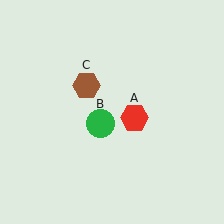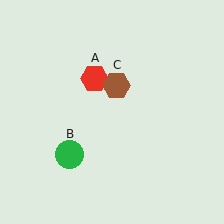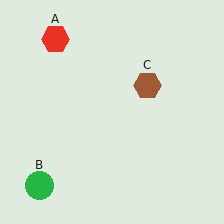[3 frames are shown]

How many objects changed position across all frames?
3 objects changed position: red hexagon (object A), green circle (object B), brown hexagon (object C).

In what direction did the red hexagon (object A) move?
The red hexagon (object A) moved up and to the left.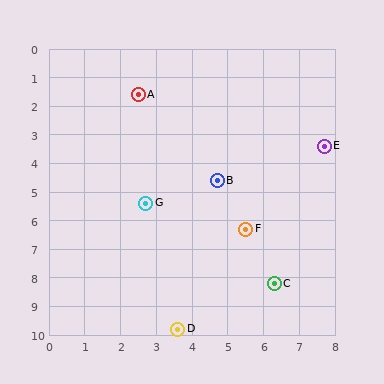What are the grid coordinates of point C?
Point C is at approximately (6.3, 8.2).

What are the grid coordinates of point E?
Point E is at approximately (7.7, 3.4).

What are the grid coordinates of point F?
Point F is at approximately (5.5, 6.3).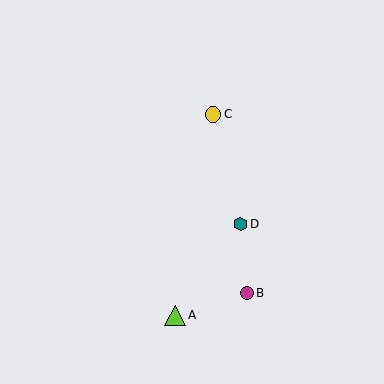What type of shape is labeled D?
Shape D is a teal hexagon.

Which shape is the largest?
The lime triangle (labeled A) is the largest.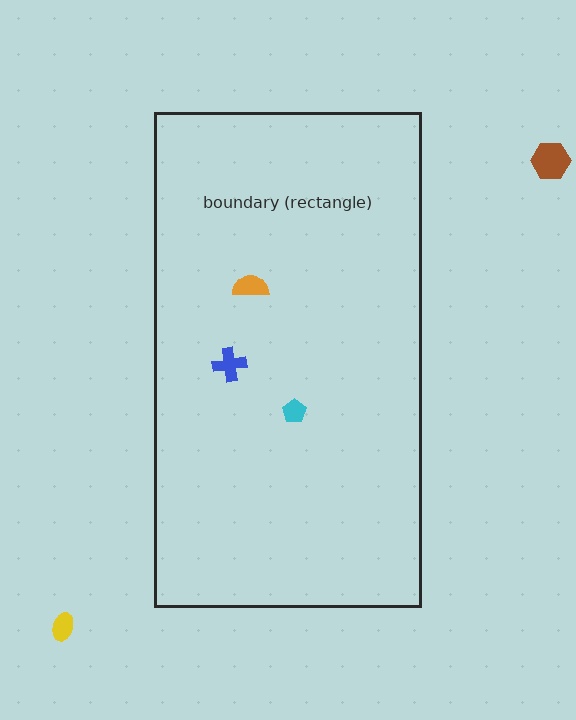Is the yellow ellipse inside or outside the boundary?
Outside.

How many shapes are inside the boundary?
3 inside, 2 outside.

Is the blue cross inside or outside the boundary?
Inside.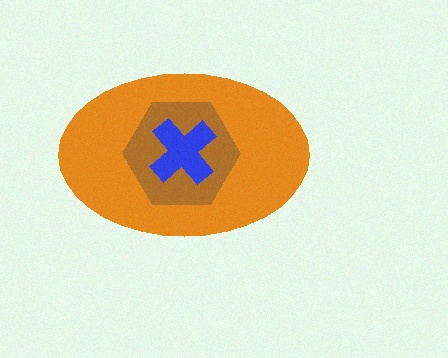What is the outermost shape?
The orange ellipse.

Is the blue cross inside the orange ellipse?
Yes.